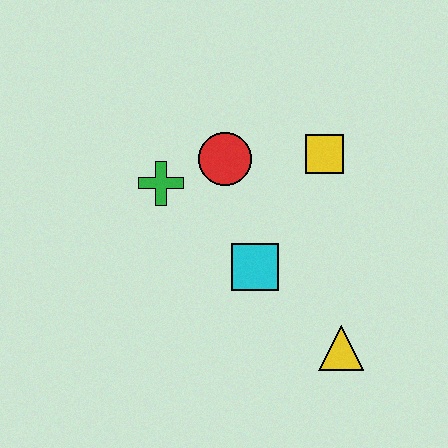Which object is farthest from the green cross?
The yellow triangle is farthest from the green cross.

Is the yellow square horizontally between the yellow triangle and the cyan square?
Yes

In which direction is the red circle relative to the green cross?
The red circle is to the right of the green cross.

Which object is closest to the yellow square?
The red circle is closest to the yellow square.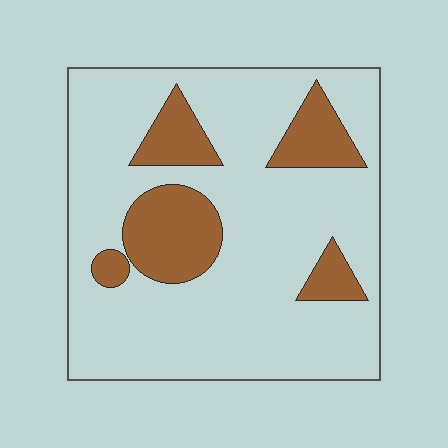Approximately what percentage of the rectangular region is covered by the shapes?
Approximately 20%.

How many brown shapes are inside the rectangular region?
5.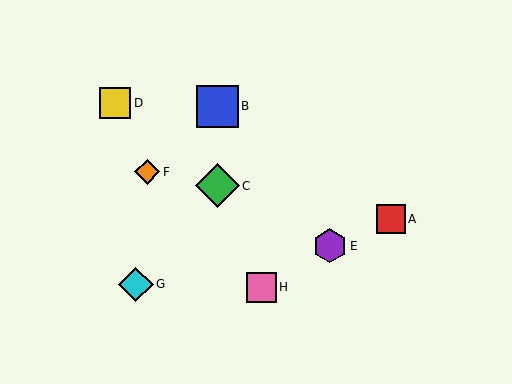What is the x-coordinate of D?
Object D is at x≈115.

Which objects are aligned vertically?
Objects B, C are aligned vertically.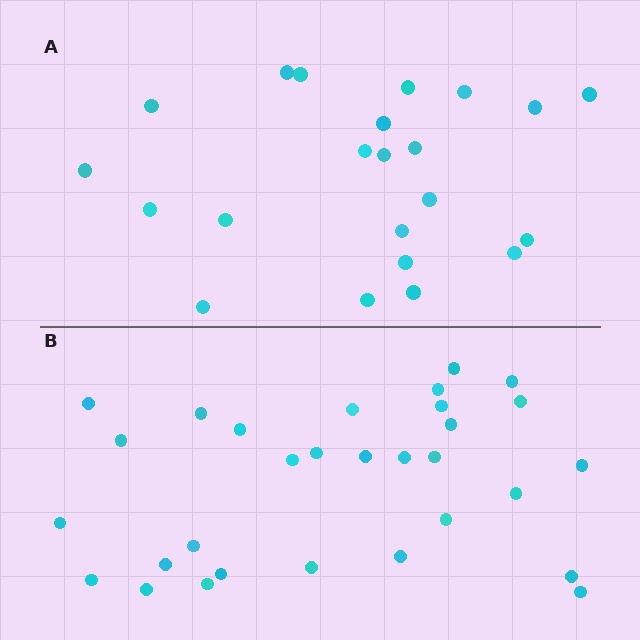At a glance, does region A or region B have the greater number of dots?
Region B (the bottom region) has more dots.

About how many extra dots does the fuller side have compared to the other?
Region B has roughly 8 or so more dots than region A.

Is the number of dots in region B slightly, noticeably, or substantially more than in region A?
Region B has noticeably more, but not dramatically so. The ratio is roughly 1.4 to 1.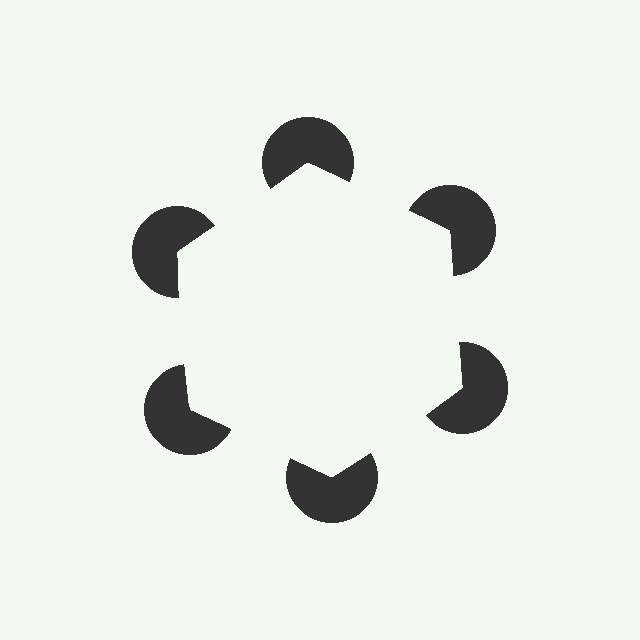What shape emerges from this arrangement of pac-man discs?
An illusory hexagon — its edges are inferred from the aligned wedge cuts in the pac-man discs, not physically drawn.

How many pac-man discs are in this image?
There are 6 — one at each vertex of the illusory hexagon.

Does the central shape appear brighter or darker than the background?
It typically appears slightly brighter than the background, even though no actual brightness change is drawn.